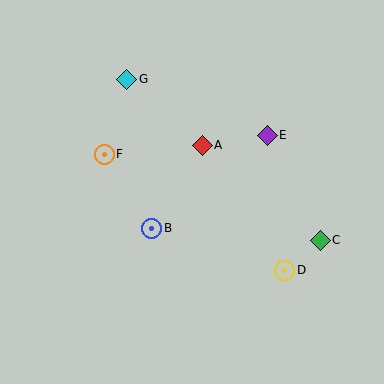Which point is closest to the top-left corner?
Point G is closest to the top-left corner.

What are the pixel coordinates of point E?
Point E is at (267, 135).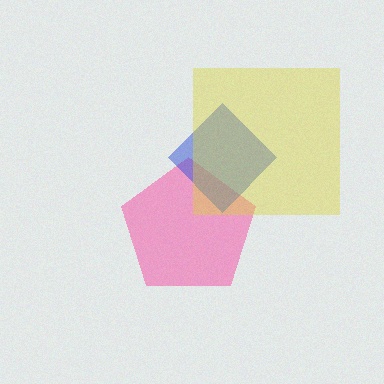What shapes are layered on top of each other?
The layered shapes are: a pink pentagon, a blue diamond, a yellow square.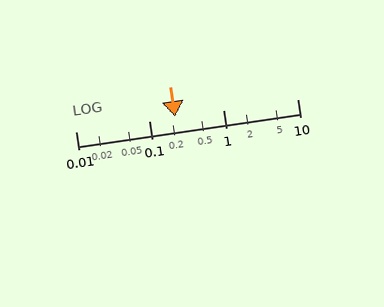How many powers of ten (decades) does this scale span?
The scale spans 3 decades, from 0.01 to 10.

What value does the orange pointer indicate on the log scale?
The pointer indicates approximately 0.22.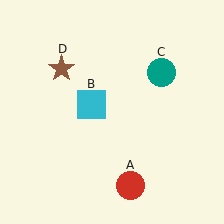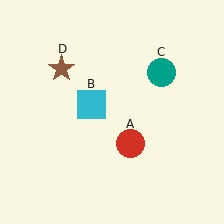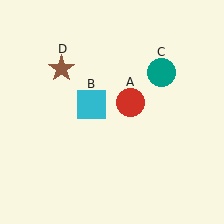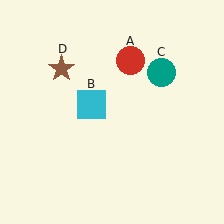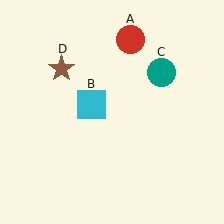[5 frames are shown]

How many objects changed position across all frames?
1 object changed position: red circle (object A).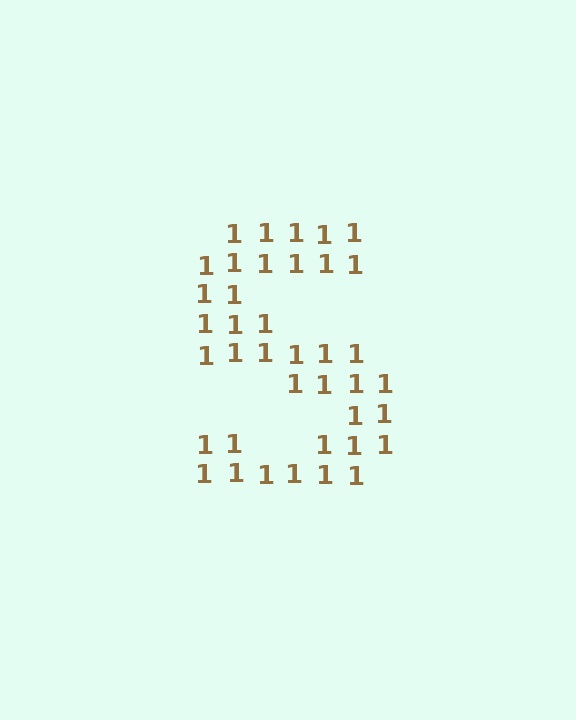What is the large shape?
The large shape is the letter S.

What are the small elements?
The small elements are digit 1's.